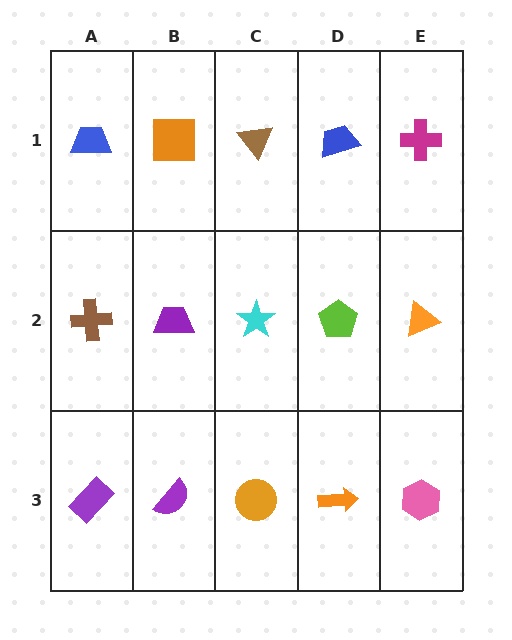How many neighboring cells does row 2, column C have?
4.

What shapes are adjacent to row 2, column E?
A magenta cross (row 1, column E), a pink hexagon (row 3, column E), a lime pentagon (row 2, column D).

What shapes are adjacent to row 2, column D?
A blue trapezoid (row 1, column D), an orange arrow (row 3, column D), a cyan star (row 2, column C), an orange triangle (row 2, column E).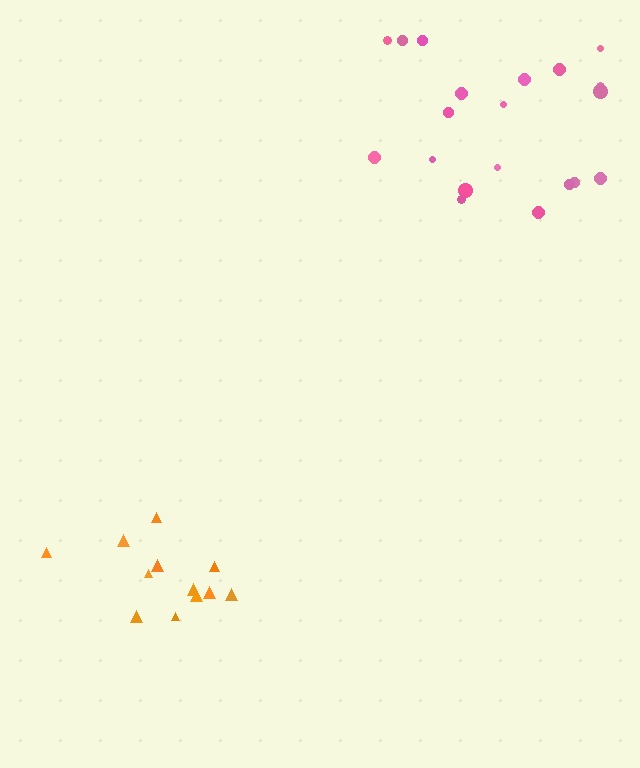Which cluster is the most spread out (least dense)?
Orange.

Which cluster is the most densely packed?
Pink.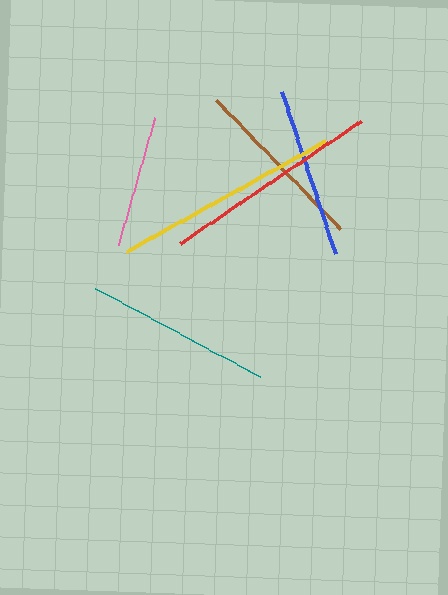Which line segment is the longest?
The yellow line is the longest at approximately 228 pixels.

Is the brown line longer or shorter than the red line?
The red line is longer than the brown line.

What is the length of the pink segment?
The pink segment is approximately 133 pixels long.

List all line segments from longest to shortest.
From longest to shortest: yellow, red, teal, brown, blue, pink.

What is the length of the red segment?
The red segment is approximately 220 pixels long.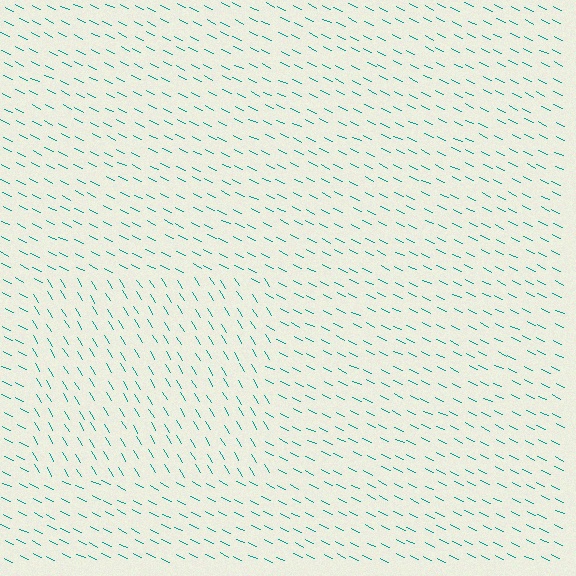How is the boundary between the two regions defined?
The boundary is defined purely by a change in line orientation (approximately 32 degrees difference). All lines are the same color and thickness.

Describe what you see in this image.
The image is filled with small teal line segments. A rectangle region in the image has lines oriented differently from the surrounding lines, creating a visible texture boundary.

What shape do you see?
I see a rectangle.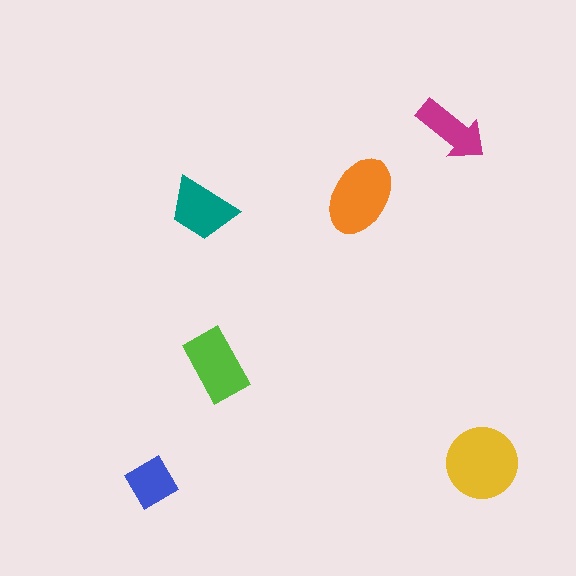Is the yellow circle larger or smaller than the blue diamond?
Larger.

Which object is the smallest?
The blue diamond.